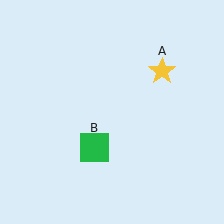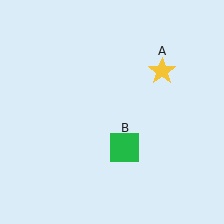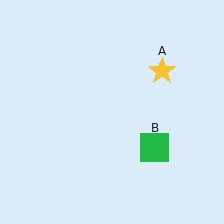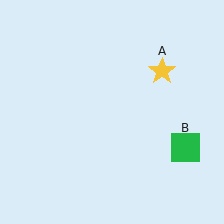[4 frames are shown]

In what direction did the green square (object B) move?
The green square (object B) moved right.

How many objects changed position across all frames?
1 object changed position: green square (object B).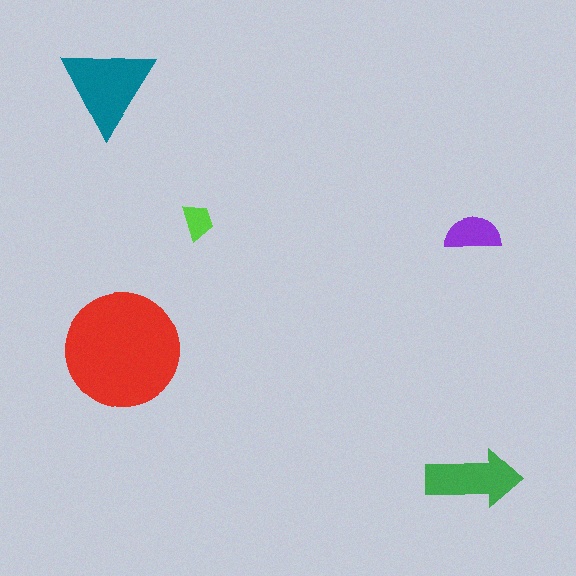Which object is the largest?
The red circle.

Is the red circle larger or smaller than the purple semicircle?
Larger.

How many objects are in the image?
There are 5 objects in the image.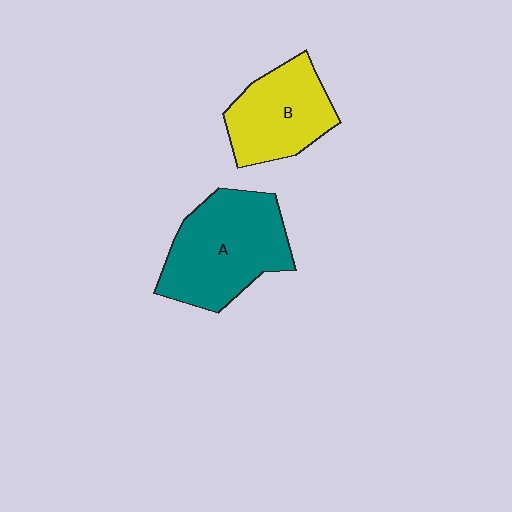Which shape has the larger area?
Shape A (teal).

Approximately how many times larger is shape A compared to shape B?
Approximately 1.4 times.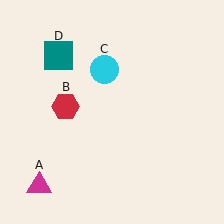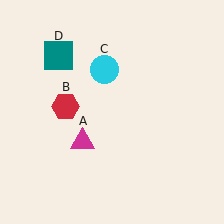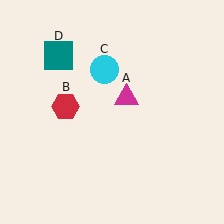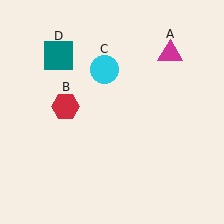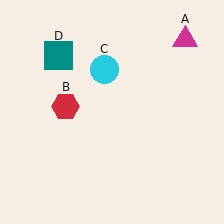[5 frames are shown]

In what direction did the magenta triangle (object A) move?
The magenta triangle (object A) moved up and to the right.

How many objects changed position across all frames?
1 object changed position: magenta triangle (object A).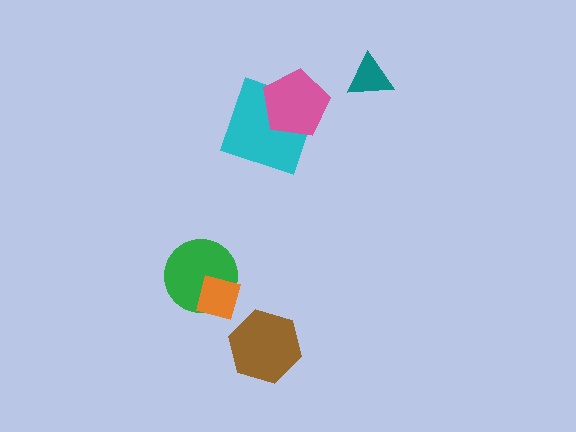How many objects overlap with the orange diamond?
1 object overlaps with the orange diamond.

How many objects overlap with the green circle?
1 object overlaps with the green circle.